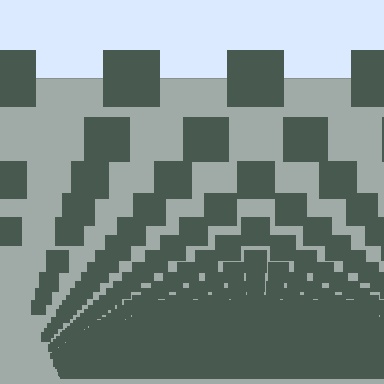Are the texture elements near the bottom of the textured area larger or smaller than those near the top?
Smaller. The gradient is inverted — elements near the bottom are smaller and denser.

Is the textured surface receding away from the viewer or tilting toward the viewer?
The surface appears to tilt toward the viewer. Texture elements get larger and sparser toward the top.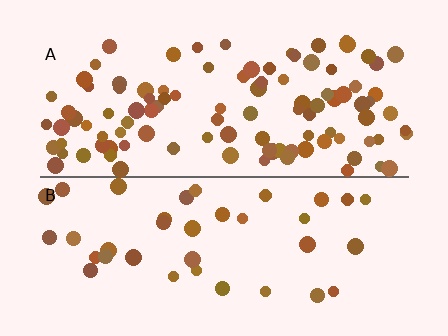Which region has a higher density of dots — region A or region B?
A (the top).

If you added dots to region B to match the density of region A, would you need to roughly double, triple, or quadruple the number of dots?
Approximately triple.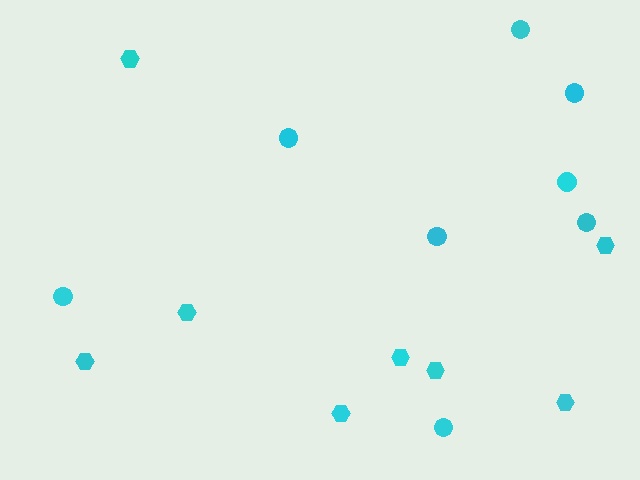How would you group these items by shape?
There are 2 groups: one group of hexagons (8) and one group of circles (8).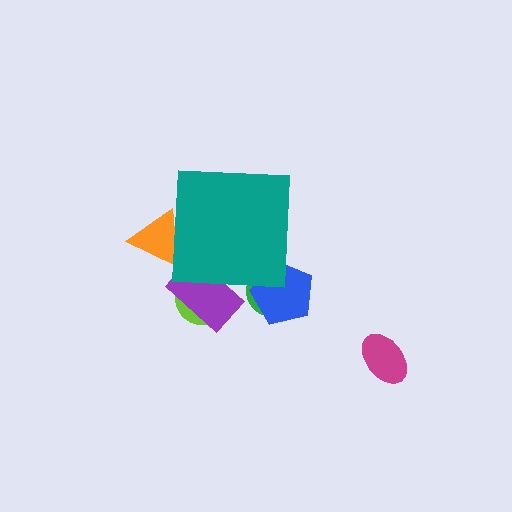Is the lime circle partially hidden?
Yes, the lime circle is partially hidden behind the teal square.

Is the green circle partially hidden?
Yes, the green circle is partially hidden behind the teal square.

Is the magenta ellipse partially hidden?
No, the magenta ellipse is fully visible.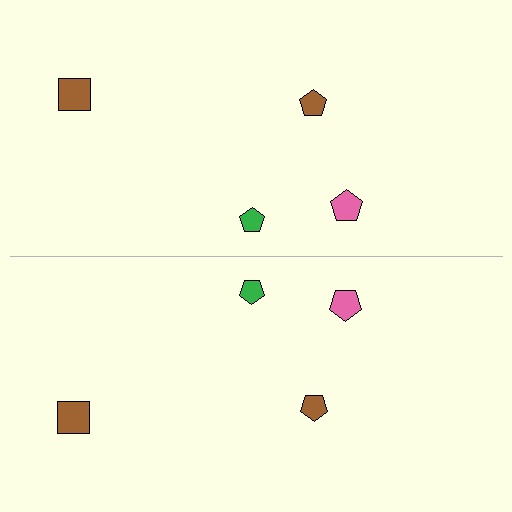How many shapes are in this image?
There are 8 shapes in this image.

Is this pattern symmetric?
Yes, this pattern has bilateral (reflection) symmetry.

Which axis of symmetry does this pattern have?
The pattern has a horizontal axis of symmetry running through the center of the image.